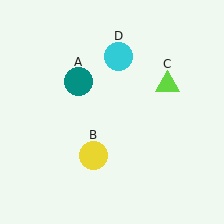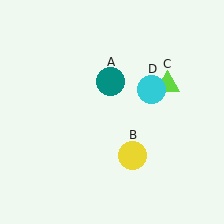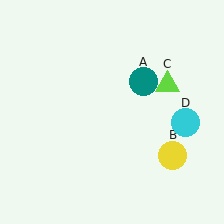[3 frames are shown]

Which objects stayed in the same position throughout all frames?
Lime triangle (object C) remained stationary.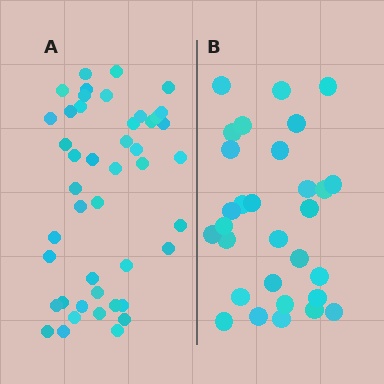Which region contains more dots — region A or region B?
Region A (the left region) has more dots.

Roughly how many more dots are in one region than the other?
Region A has approximately 15 more dots than region B.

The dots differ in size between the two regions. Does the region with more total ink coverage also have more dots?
No. Region B has more total ink coverage because its dots are larger, but region A actually contains more individual dots. Total area can be misleading — the number of items is what matters here.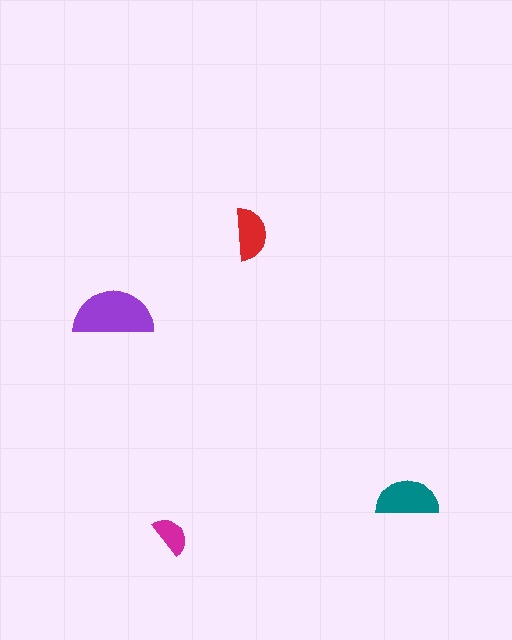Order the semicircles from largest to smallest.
the purple one, the teal one, the red one, the magenta one.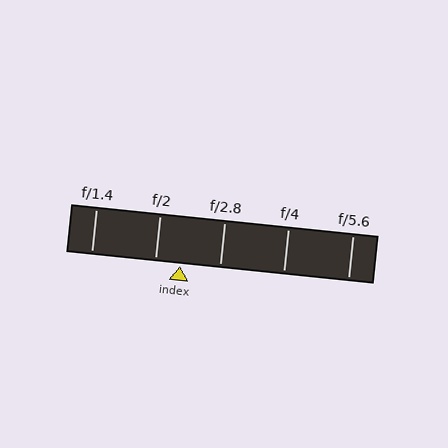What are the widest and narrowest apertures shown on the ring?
The widest aperture shown is f/1.4 and the narrowest is f/5.6.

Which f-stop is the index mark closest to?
The index mark is closest to f/2.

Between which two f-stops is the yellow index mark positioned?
The index mark is between f/2 and f/2.8.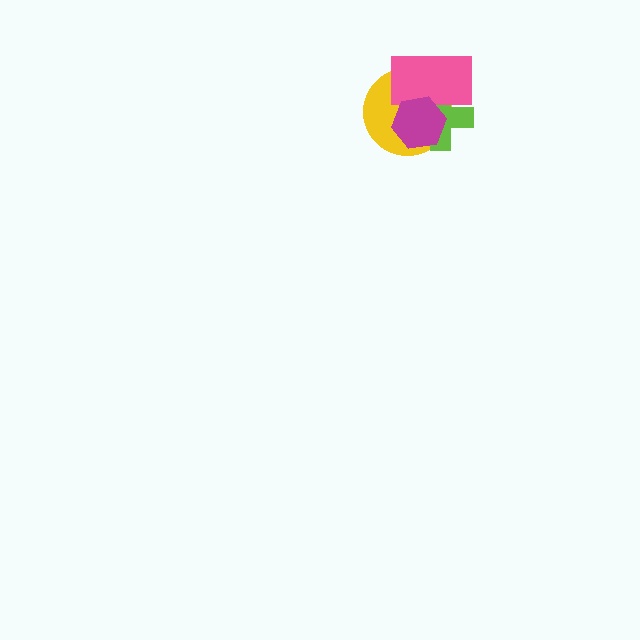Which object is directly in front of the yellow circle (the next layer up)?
The lime cross is directly in front of the yellow circle.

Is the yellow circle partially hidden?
Yes, it is partially covered by another shape.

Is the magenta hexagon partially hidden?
No, no other shape covers it.